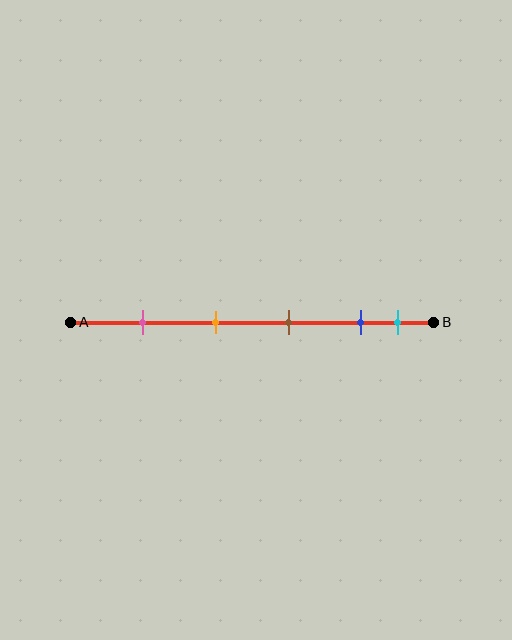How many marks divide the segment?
There are 5 marks dividing the segment.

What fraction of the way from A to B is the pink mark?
The pink mark is approximately 20% (0.2) of the way from A to B.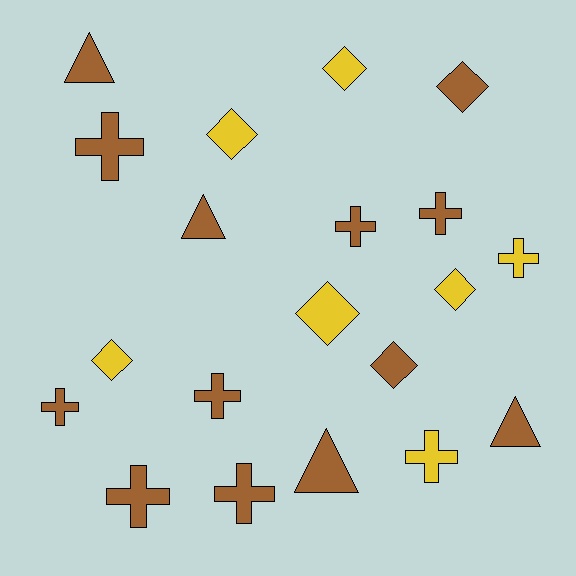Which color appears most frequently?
Brown, with 13 objects.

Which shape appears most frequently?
Cross, with 9 objects.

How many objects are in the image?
There are 20 objects.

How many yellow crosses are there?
There are 2 yellow crosses.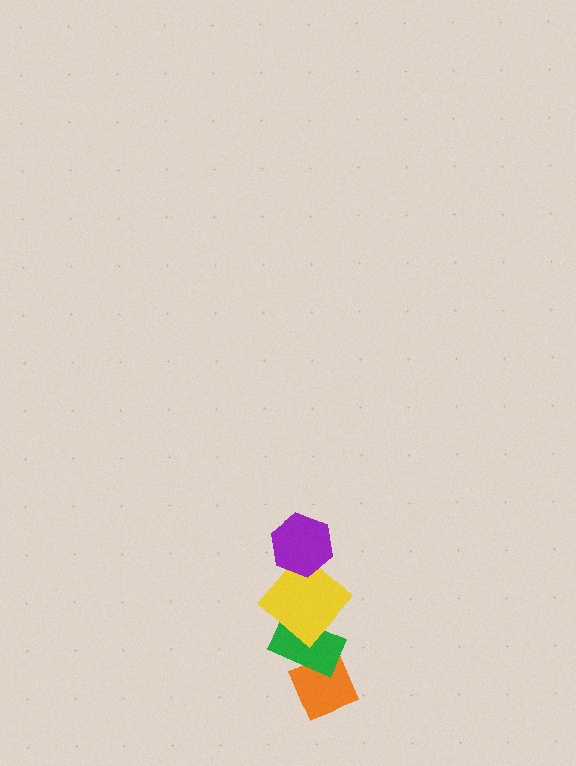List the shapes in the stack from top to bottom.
From top to bottom: the purple hexagon, the yellow diamond, the green rectangle, the orange diamond.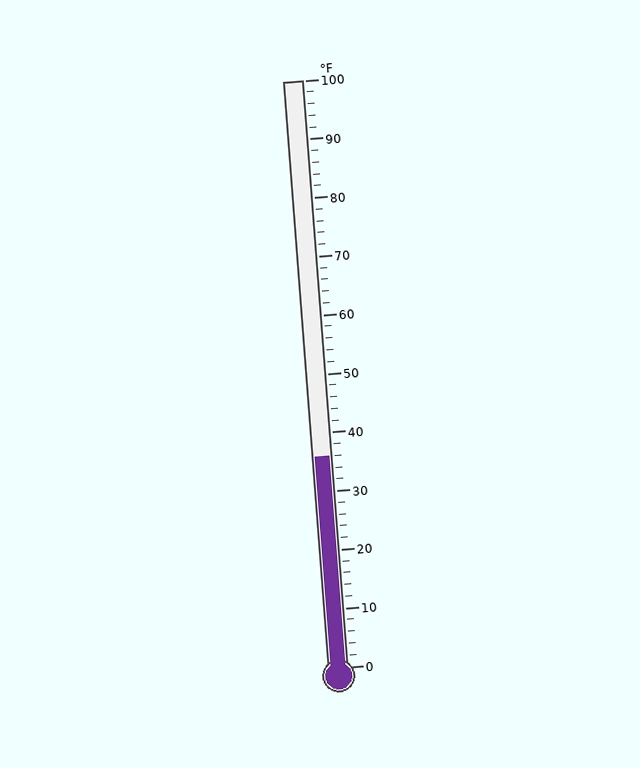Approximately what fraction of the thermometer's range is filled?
The thermometer is filled to approximately 35% of its range.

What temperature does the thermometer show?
The thermometer shows approximately 36°F.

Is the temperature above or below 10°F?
The temperature is above 10°F.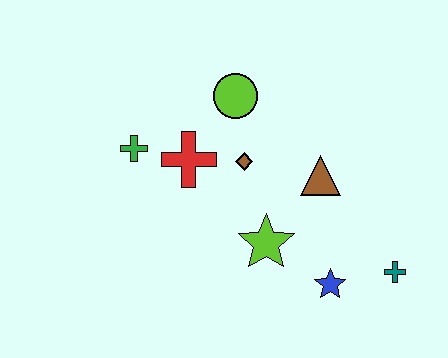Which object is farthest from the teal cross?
The green cross is farthest from the teal cross.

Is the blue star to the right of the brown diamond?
Yes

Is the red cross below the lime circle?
Yes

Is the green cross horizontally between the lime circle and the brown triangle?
No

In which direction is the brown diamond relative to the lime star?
The brown diamond is above the lime star.